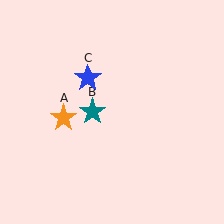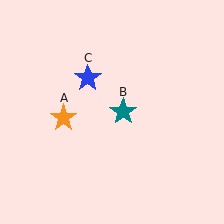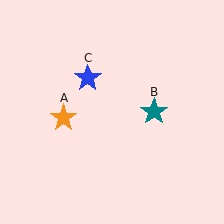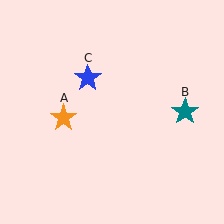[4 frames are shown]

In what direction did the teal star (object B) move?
The teal star (object B) moved right.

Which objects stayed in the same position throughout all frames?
Orange star (object A) and blue star (object C) remained stationary.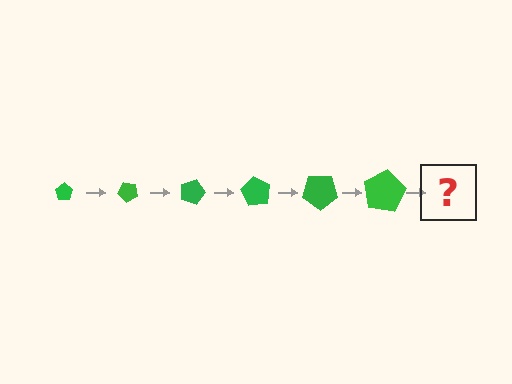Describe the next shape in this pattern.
It should be a pentagon, larger than the previous one and rotated 270 degrees from the start.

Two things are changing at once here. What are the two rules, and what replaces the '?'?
The two rules are that the pentagon grows larger each step and it rotates 45 degrees each step. The '?' should be a pentagon, larger than the previous one and rotated 270 degrees from the start.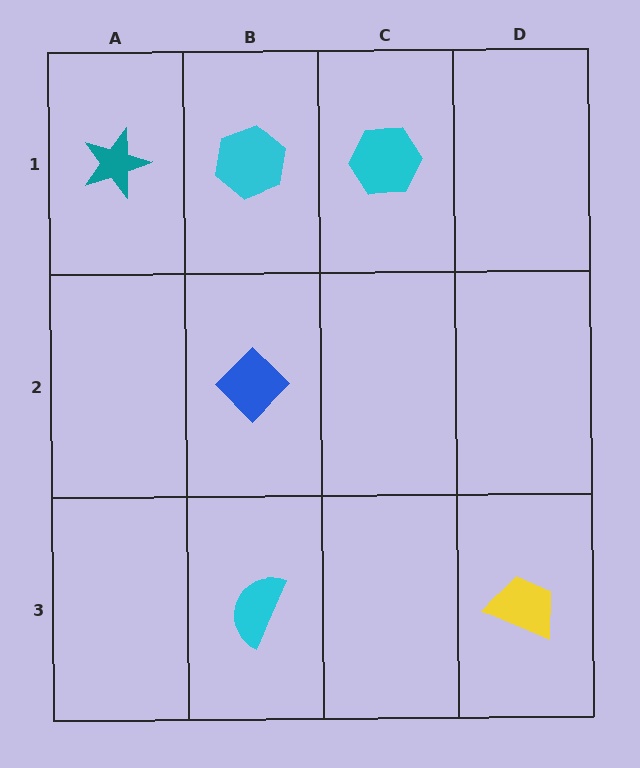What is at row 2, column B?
A blue diamond.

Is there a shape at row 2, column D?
No, that cell is empty.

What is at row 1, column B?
A cyan hexagon.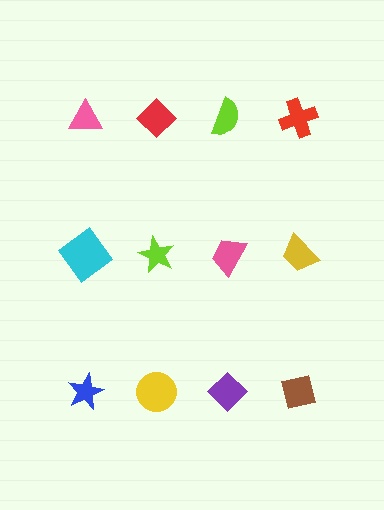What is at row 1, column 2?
A red diamond.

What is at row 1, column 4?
A red cross.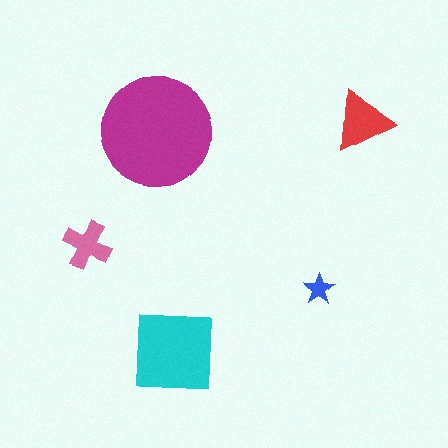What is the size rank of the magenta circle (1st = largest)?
1st.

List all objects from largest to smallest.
The magenta circle, the cyan square, the red triangle, the pink cross, the blue star.